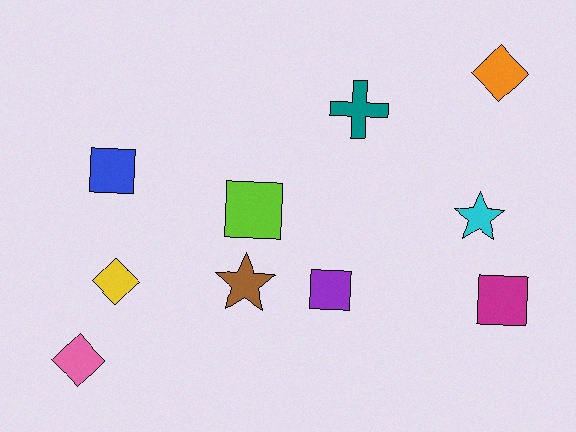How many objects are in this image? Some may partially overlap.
There are 10 objects.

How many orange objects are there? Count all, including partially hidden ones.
There is 1 orange object.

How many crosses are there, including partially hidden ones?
There is 1 cross.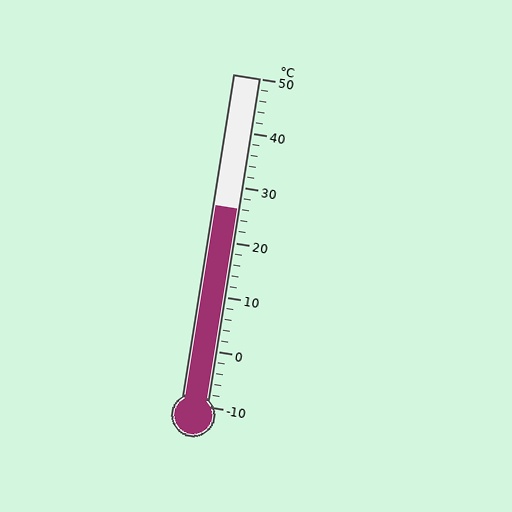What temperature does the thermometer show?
The thermometer shows approximately 26°C.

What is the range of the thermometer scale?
The thermometer scale ranges from -10°C to 50°C.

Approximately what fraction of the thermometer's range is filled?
The thermometer is filled to approximately 60% of its range.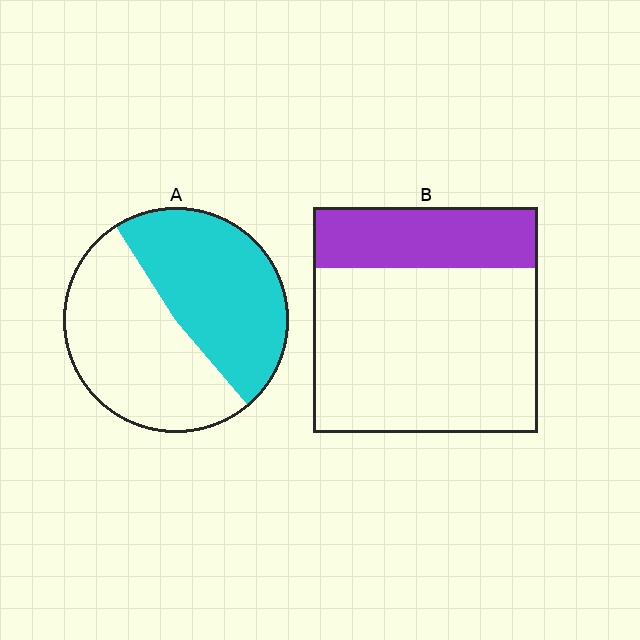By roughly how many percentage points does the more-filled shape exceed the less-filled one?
By roughly 20 percentage points (A over B).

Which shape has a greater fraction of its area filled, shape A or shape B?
Shape A.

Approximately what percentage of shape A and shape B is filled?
A is approximately 50% and B is approximately 25%.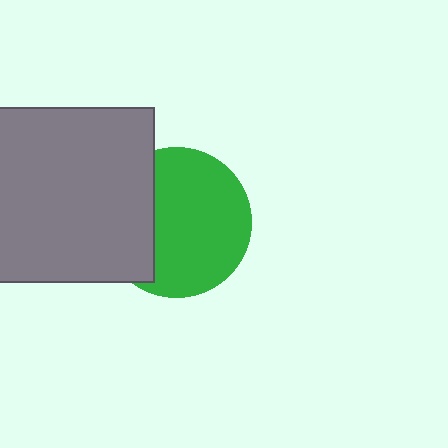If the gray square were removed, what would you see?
You would see the complete green circle.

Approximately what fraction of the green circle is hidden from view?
Roughly 32% of the green circle is hidden behind the gray square.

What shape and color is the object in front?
The object in front is a gray square.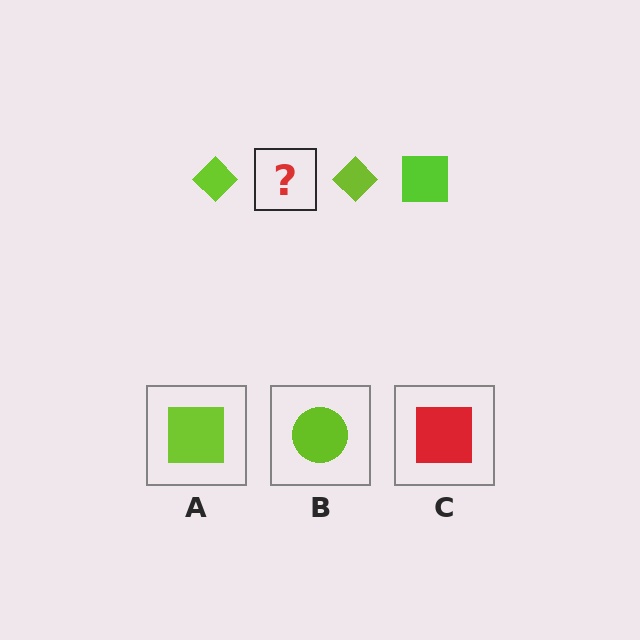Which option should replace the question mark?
Option A.